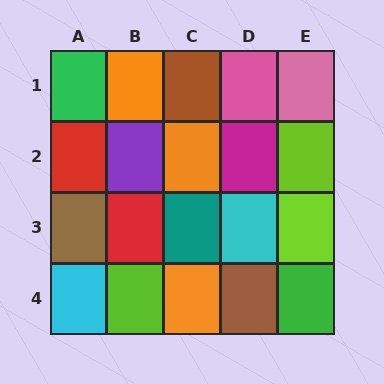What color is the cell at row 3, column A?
Brown.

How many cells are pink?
2 cells are pink.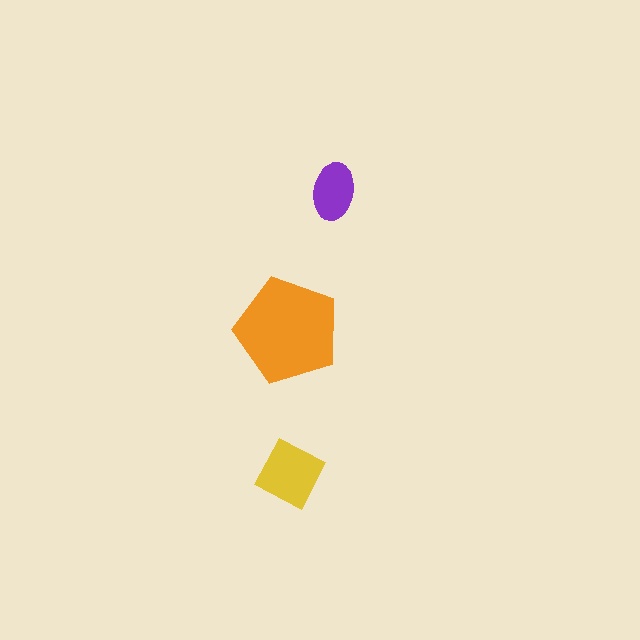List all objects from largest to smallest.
The orange pentagon, the yellow square, the purple ellipse.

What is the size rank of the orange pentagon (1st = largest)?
1st.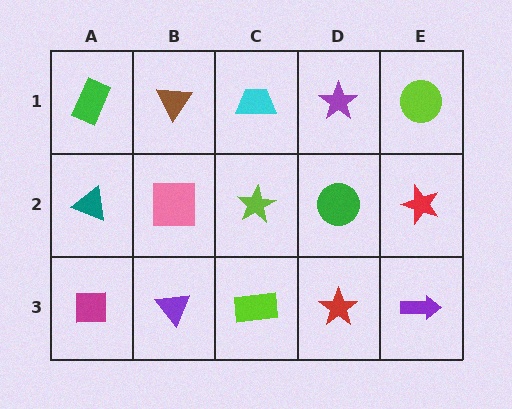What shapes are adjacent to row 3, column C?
A lime star (row 2, column C), a purple triangle (row 3, column B), a red star (row 3, column D).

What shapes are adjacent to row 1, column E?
A red star (row 2, column E), a purple star (row 1, column D).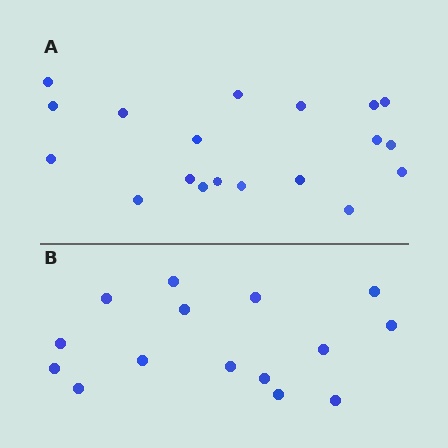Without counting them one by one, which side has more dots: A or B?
Region A (the top region) has more dots.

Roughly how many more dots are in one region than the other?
Region A has about 4 more dots than region B.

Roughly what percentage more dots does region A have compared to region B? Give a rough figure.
About 25% more.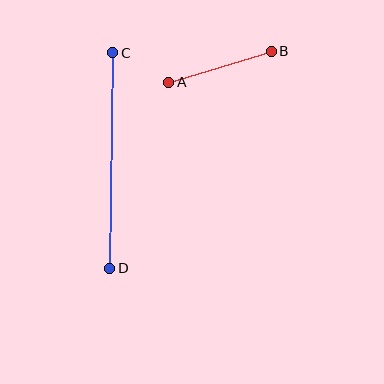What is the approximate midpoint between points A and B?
The midpoint is at approximately (220, 67) pixels.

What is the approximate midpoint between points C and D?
The midpoint is at approximately (111, 160) pixels.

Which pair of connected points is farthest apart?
Points C and D are farthest apart.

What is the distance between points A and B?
The distance is approximately 107 pixels.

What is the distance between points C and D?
The distance is approximately 216 pixels.